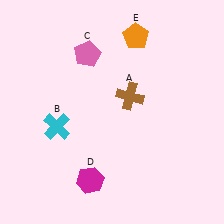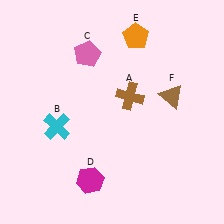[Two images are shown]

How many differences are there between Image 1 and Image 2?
There is 1 difference between the two images.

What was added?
A brown triangle (F) was added in Image 2.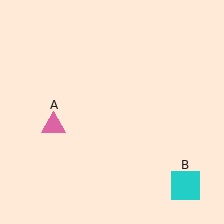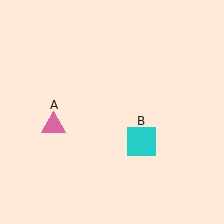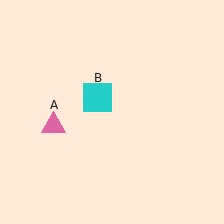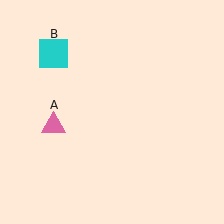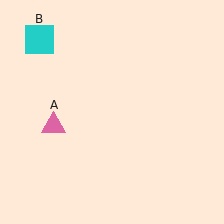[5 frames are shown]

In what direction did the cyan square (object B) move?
The cyan square (object B) moved up and to the left.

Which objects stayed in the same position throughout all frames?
Pink triangle (object A) remained stationary.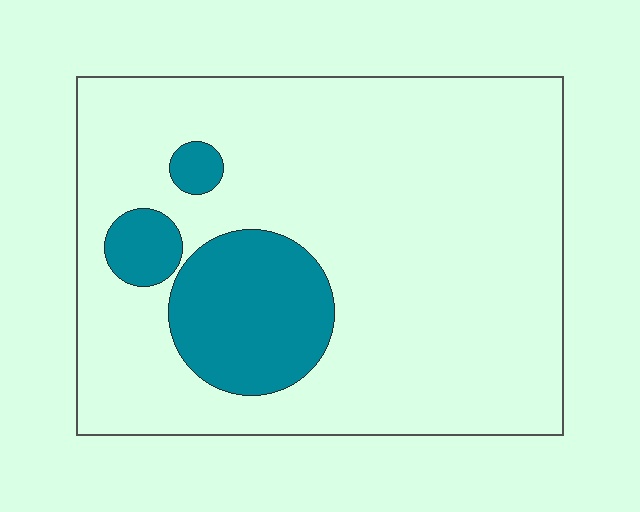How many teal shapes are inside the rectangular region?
3.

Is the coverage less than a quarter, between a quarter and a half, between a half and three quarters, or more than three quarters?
Less than a quarter.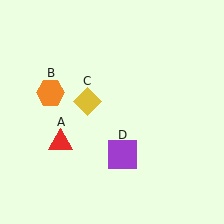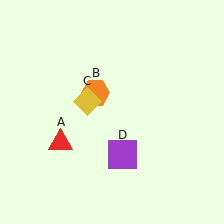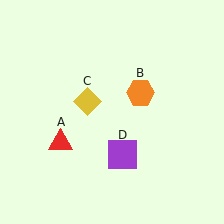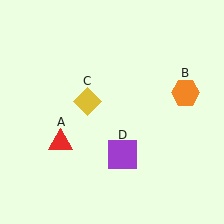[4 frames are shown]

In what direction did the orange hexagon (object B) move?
The orange hexagon (object B) moved right.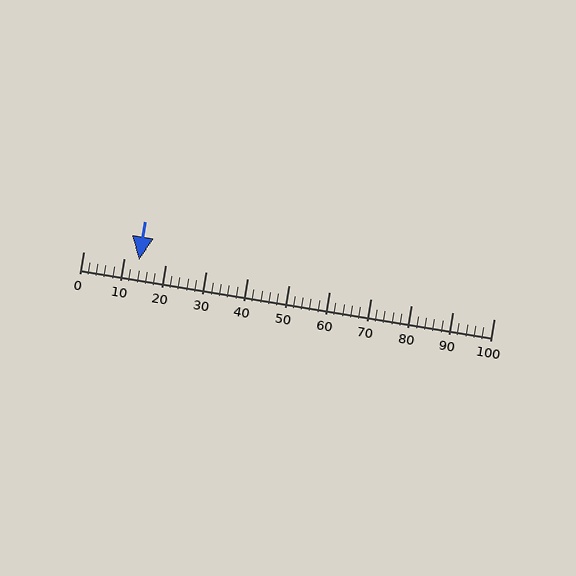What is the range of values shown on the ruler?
The ruler shows values from 0 to 100.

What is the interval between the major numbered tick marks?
The major tick marks are spaced 10 units apart.